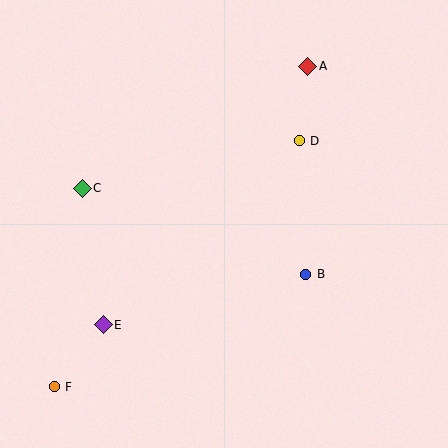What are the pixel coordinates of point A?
Point A is at (308, 66).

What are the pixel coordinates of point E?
Point E is at (103, 325).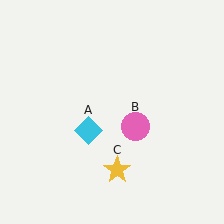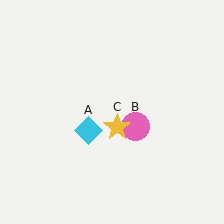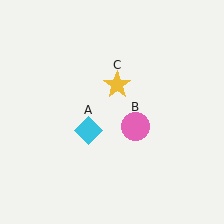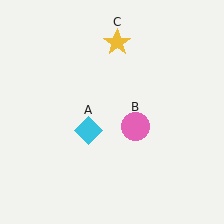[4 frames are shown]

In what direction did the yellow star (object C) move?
The yellow star (object C) moved up.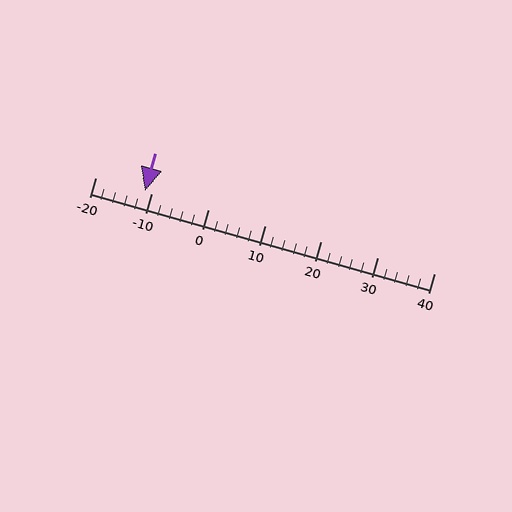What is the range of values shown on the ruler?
The ruler shows values from -20 to 40.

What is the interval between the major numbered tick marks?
The major tick marks are spaced 10 units apart.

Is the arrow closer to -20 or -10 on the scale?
The arrow is closer to -10.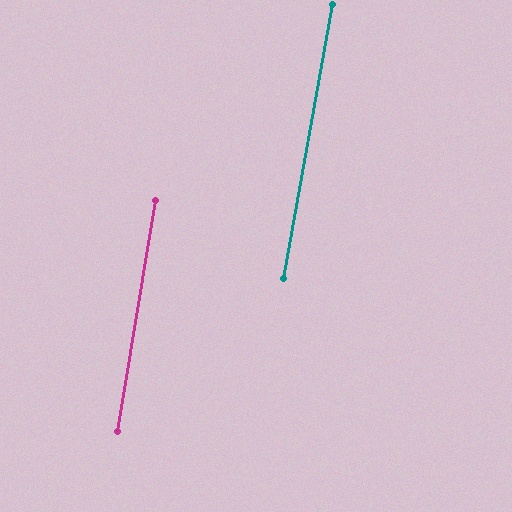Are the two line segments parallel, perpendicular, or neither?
Parallel — their directions differ by only 0.9°.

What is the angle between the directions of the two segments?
Approximately 1 degree.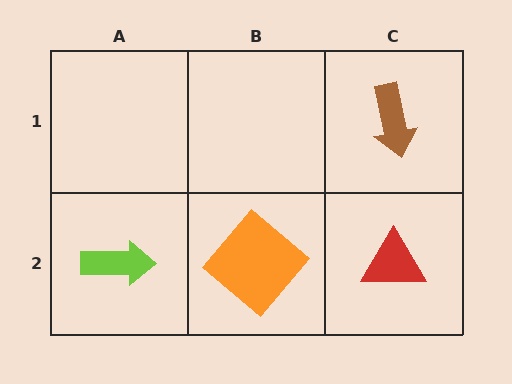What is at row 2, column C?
A red triangle.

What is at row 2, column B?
An orange diamond.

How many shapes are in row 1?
1 shape.